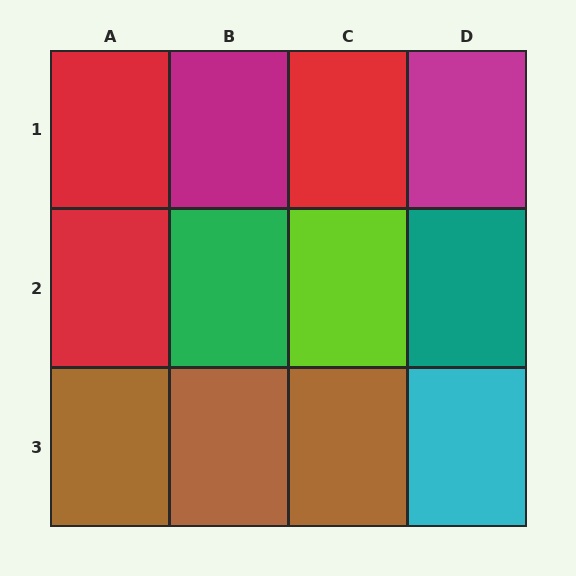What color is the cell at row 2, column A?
Red.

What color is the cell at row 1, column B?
Magenta.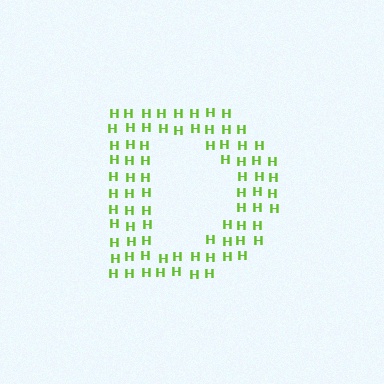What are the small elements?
The small elements are letter H's.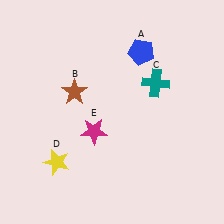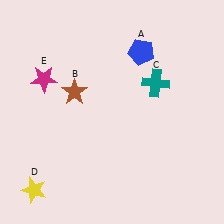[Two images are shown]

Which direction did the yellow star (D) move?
The yellow star (D) moved down.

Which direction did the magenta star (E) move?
The magenta star (E) moved up.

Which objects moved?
The objects that moved are: the yellow star (D), the magenta star (E).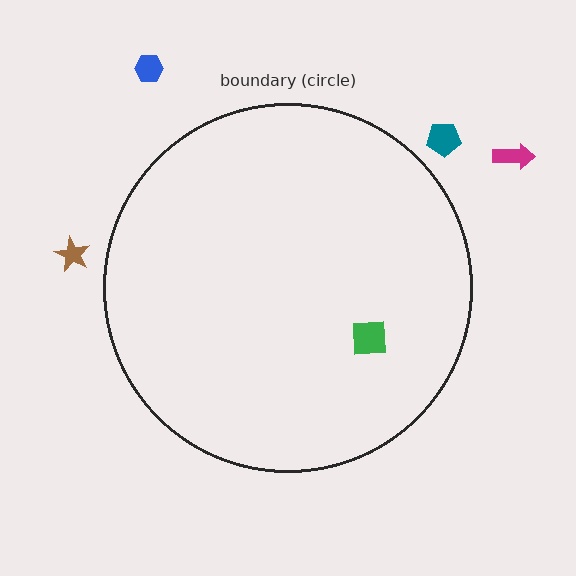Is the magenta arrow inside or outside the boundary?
Outside.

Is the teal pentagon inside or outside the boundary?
Outside.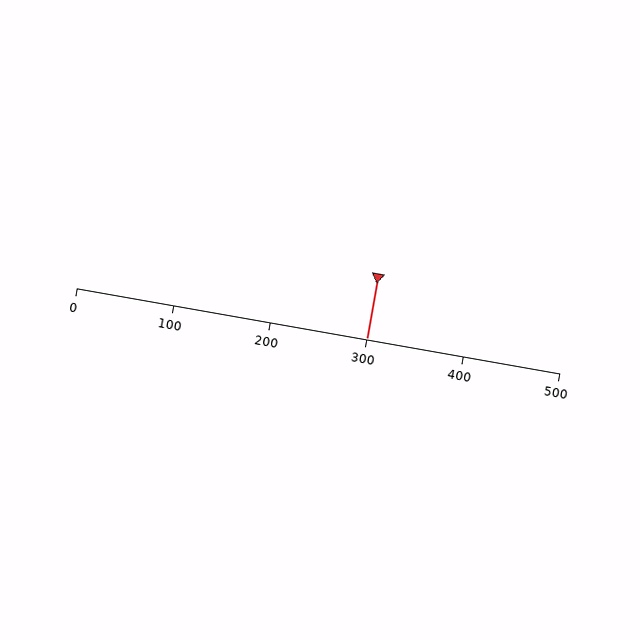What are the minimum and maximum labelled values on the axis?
The axis runs from 0 to 500.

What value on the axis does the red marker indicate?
The marker indicates approximately 300.